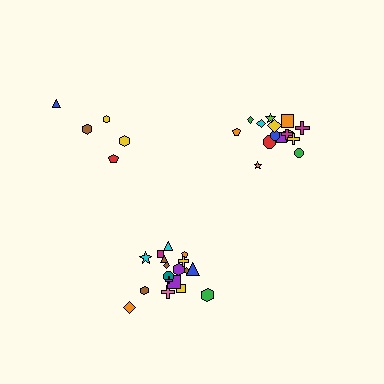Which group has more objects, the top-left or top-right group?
The top-right group.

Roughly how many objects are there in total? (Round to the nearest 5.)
Roughly 40 objects in total.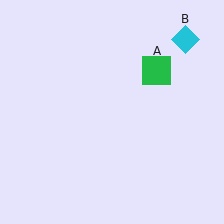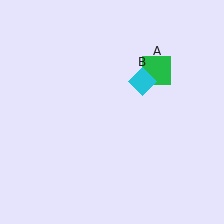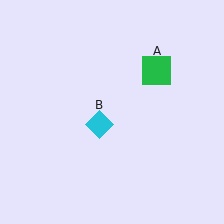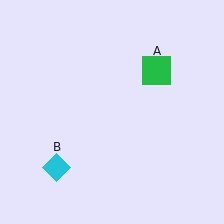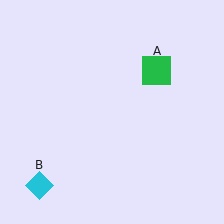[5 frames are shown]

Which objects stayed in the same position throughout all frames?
Green square (object A) remained stationary.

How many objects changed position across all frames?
1 object changed position: cyan diamond (object B).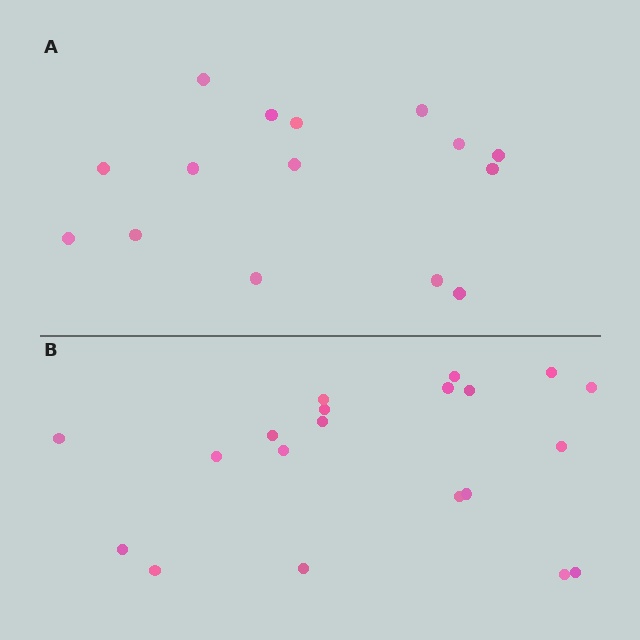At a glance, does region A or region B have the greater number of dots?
Region B (the bottom region) has more dots.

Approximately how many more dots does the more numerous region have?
Region B has about 5 more dots than region A.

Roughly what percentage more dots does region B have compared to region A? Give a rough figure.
About 35% more.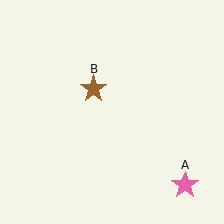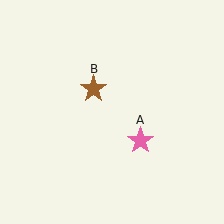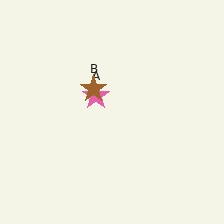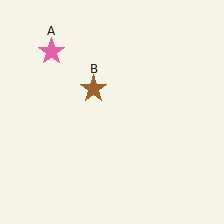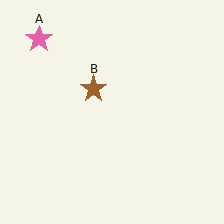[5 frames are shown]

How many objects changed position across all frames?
1 object changed position: pink star (object A).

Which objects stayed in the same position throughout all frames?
Brown star (object B) remained stationary.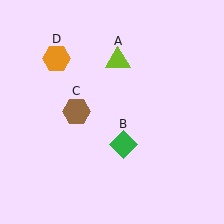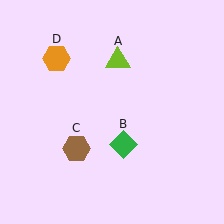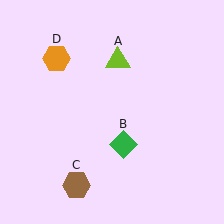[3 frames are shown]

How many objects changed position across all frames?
1 object changed position: brown hexagon (object C).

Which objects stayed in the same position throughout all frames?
Lime triangle (object A) and green diamond (object B) and orange hexagon (object D) remained stationary.